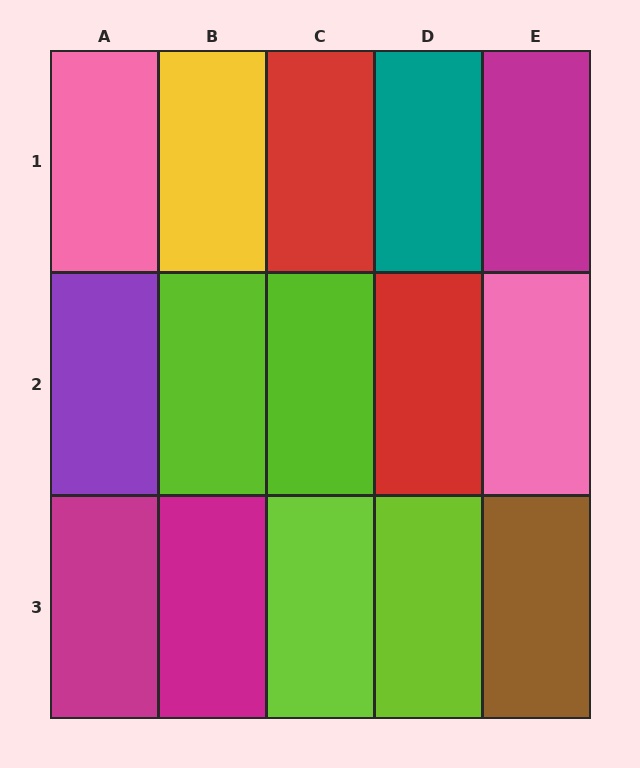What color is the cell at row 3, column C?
Lime.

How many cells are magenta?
3 cells are magenta.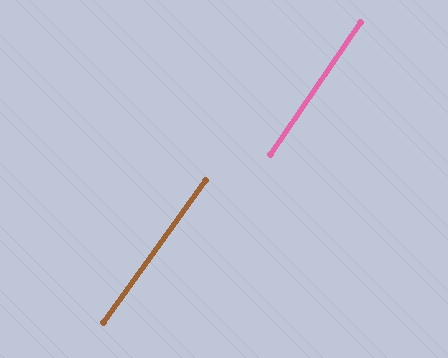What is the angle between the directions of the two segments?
Approximately 2 degrees.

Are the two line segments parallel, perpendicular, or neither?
Parallel — their directions differ by only 1.6°.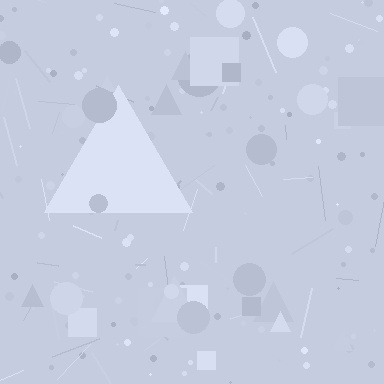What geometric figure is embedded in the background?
A triangle is embedded in the background.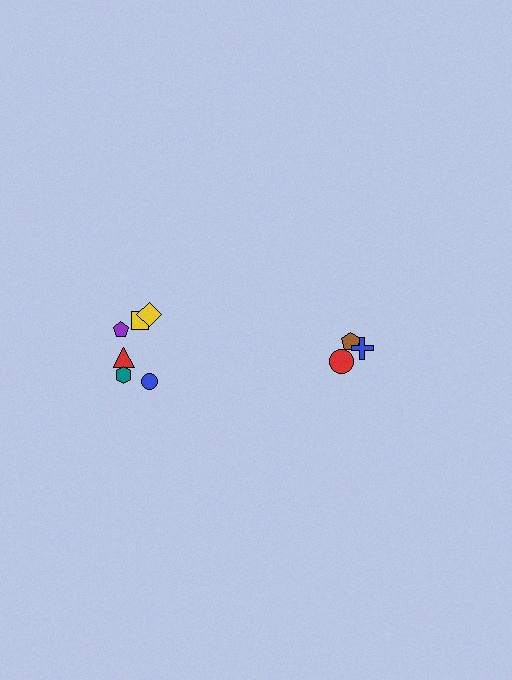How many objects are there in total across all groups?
There are 9 objects.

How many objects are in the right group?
There are 3 objects.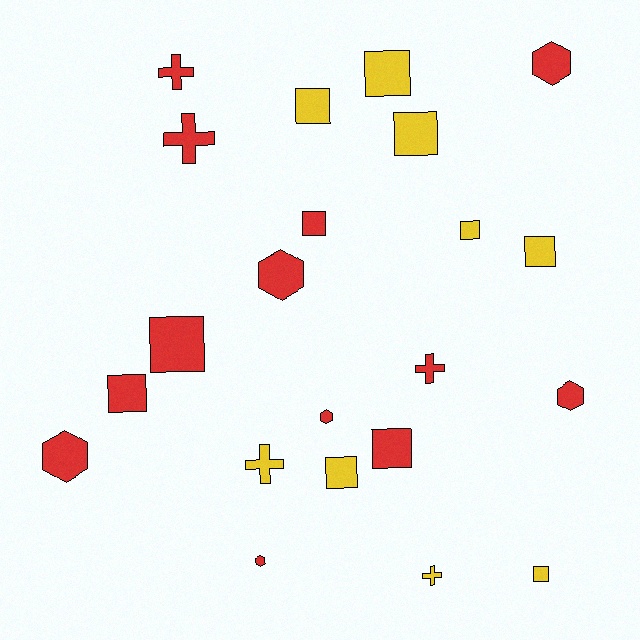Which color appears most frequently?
Red, with 13 objects.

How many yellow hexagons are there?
There are no yellow hexagons.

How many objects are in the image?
There are 22 objects.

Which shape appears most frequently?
Square, with 11 objects.